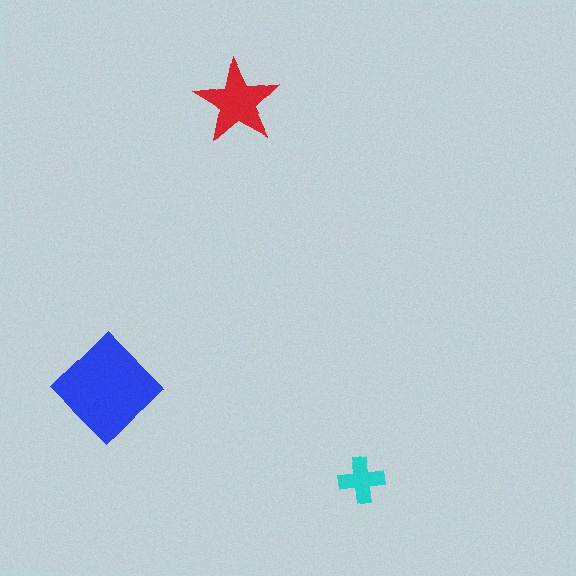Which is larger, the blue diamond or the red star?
The blue diamond.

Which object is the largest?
The blue diamond.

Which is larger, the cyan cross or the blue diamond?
The blue diamond.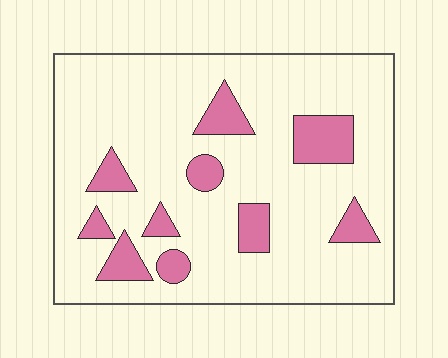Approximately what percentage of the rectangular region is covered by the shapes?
Approximately 15%.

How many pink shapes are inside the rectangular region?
10.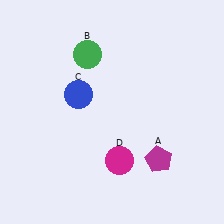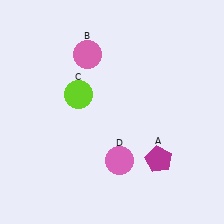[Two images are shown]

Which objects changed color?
B changed from green to pink. C changed from blue to lime. D changed from magenta to pink.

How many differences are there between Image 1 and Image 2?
There are 3 differences between the two images.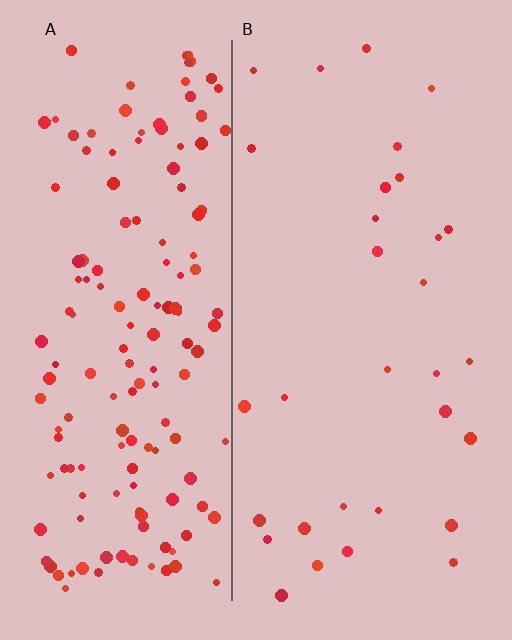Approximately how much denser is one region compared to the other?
Approximately 4.8× — region A over region B.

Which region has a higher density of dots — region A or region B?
A (the left).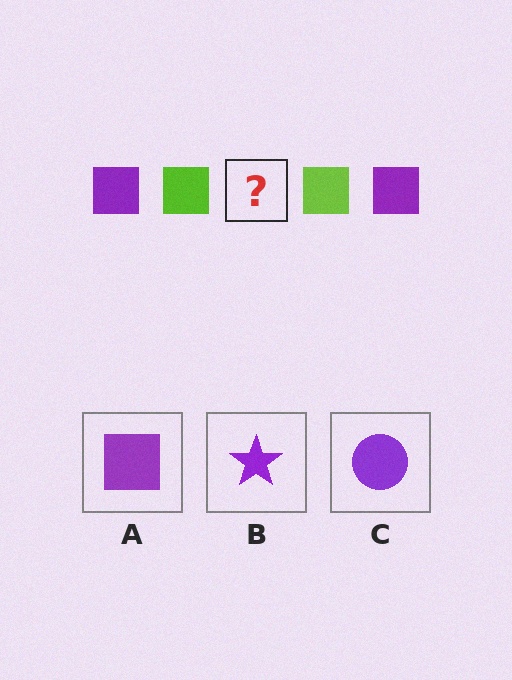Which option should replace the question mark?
Option A.